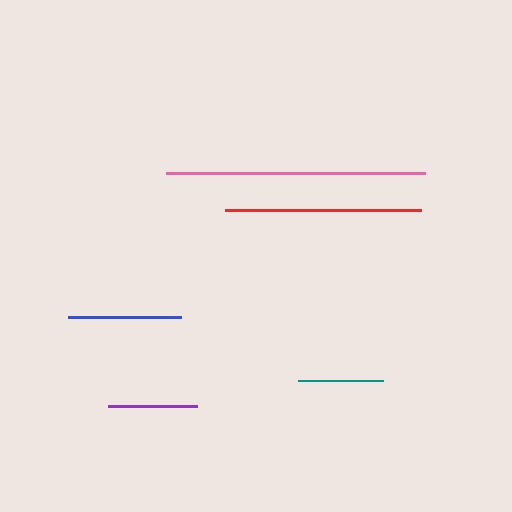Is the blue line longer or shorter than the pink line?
The pink line is longer than the blue line.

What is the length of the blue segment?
The blue segment is approximately 113 pixels long.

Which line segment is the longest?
The pink line is the longest at approximately 259 pixels.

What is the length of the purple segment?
The purple segment is approximately 89 pixels long.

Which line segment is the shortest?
The teal line is the shortest at approximately 85 pixels.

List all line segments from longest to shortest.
From longest to shortest: pink, red, blue, purple, teal.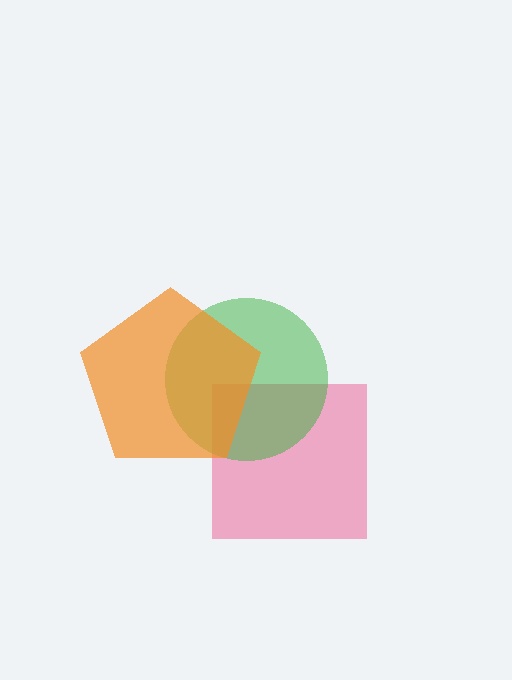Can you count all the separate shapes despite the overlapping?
Yes, there are 3 separate shapes.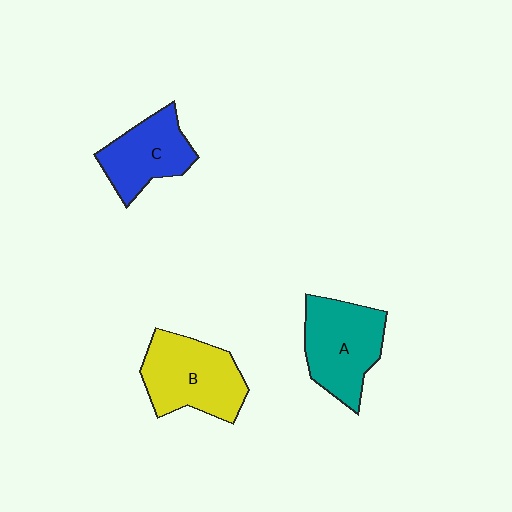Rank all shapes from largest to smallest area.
From largest to smallest: B (yellow), A (teal), C (blue).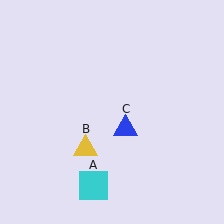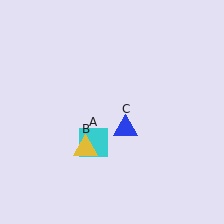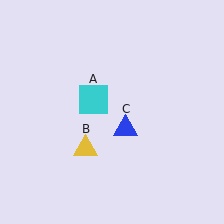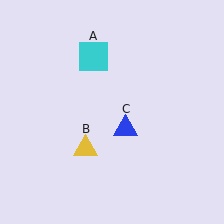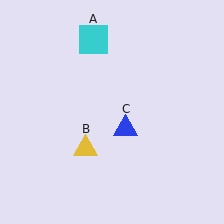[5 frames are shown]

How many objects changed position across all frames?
1 object changed position: cyan square (object A).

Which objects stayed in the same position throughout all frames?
Yellow triangle (object B) and blue triangle (object C) remained stationary.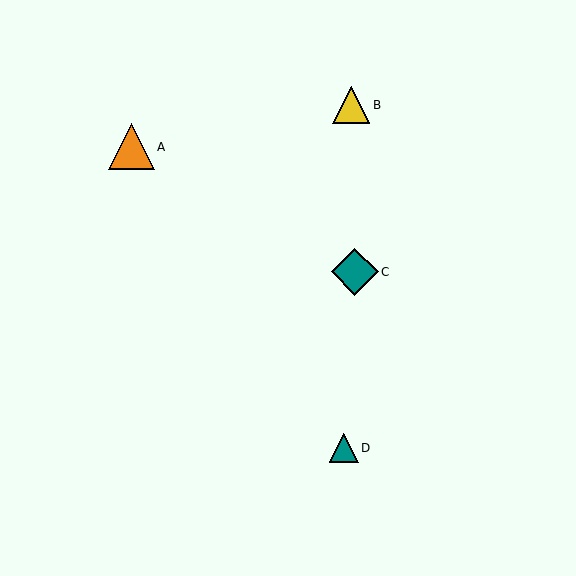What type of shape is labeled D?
Shape D is a teal triangle.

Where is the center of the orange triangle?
The center of the orange triangle is at (131, 147).